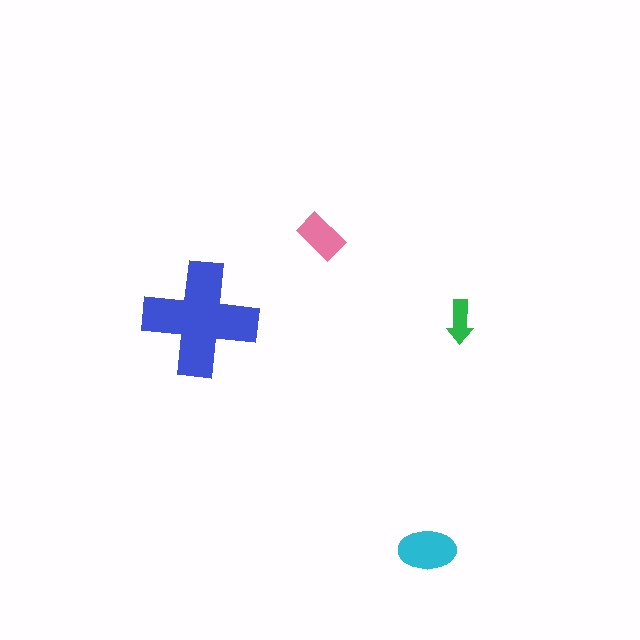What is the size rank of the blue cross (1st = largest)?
1st.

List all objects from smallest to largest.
The green arrow, the pink rectangle, the cyan ellipse, the blue cross.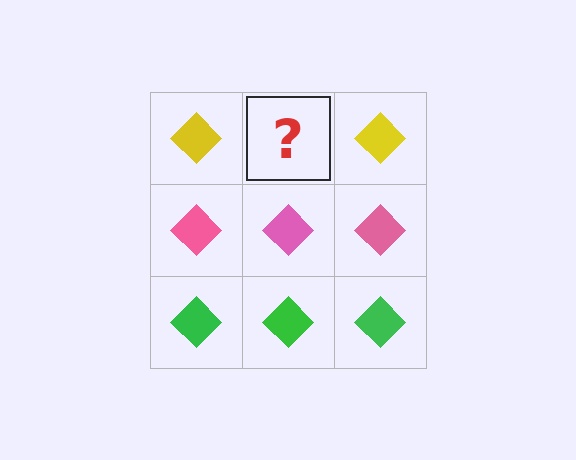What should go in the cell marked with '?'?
The missing cell should contain a yellow diamond.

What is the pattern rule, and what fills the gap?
The rule is that each row has a consistent color. The gap should be filled with a yellow diamond.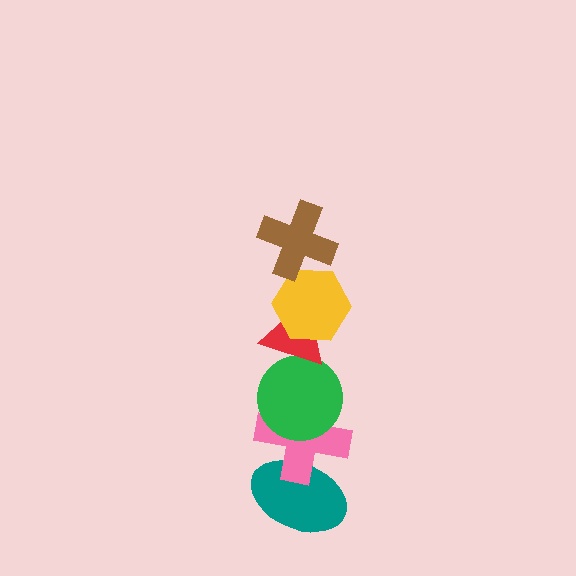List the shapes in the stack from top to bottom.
From top to bottom: the brown cross, the yellow hexagon, the red triangle, the green circle, the pink cross, the teal ellipse.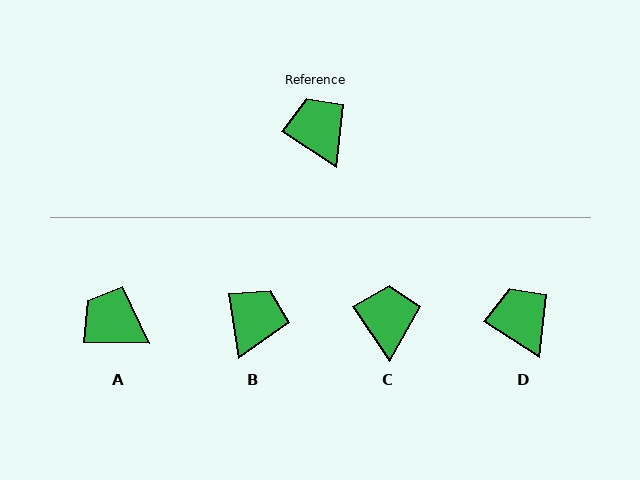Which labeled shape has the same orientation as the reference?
D.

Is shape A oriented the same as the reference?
No, it is off by about 32 degrees.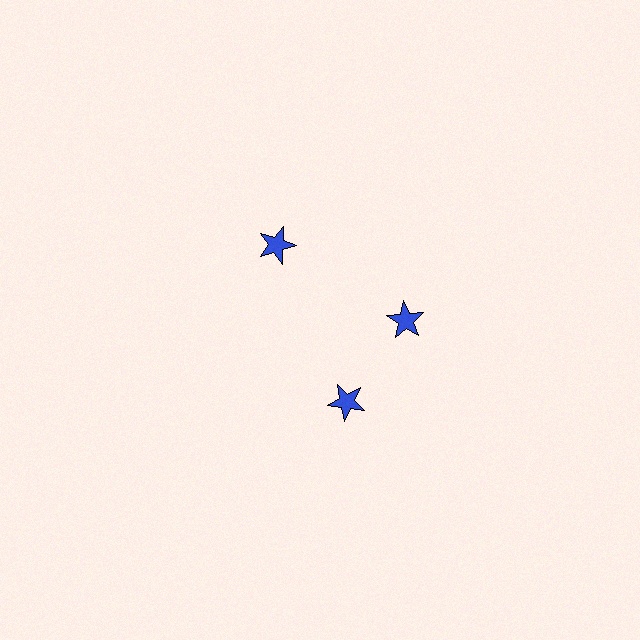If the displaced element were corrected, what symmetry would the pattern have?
It would have 3-fold rotational symmetry — the pattern would map onto itself every 120 degrees.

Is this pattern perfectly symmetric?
No. The 3 blue stars are arranged in a ring, but one element near the 7 o'clock position is rotated out of alignment along the ring, breaking the 3-fold rotational symmetry.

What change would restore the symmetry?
The symmetry would be restored by rotating it back into even spacing with its neighbors so that all 3 stars sit at equal angles and equal distance from the center.